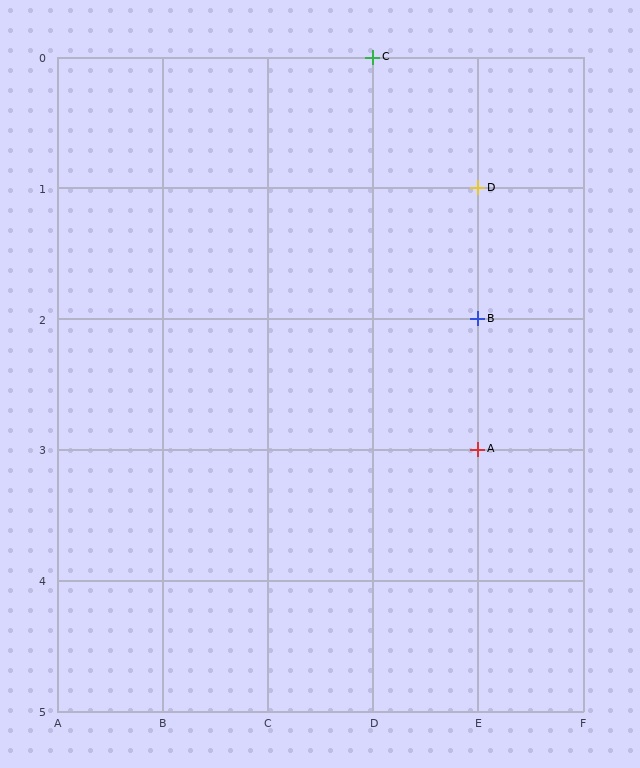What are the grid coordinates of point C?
Point C is at grid coordinates (D, 0).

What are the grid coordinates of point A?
Point A is at grid coordinates (E, 3).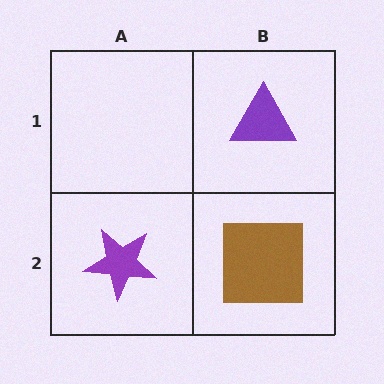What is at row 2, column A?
A purple star.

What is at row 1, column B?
A purple triangle.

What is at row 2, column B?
A brown square.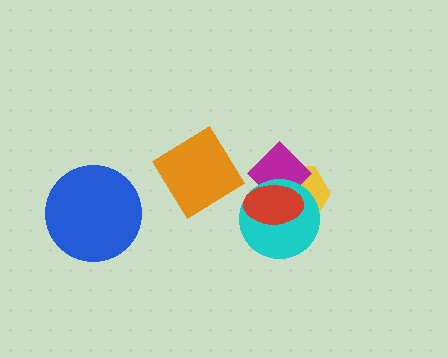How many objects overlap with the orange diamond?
0 objects overlap with the orange diamond.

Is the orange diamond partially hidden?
No, no other shape covers it.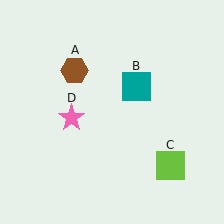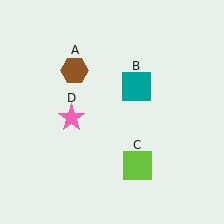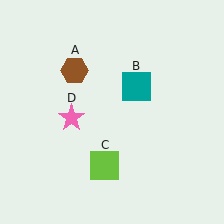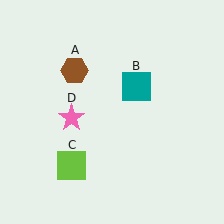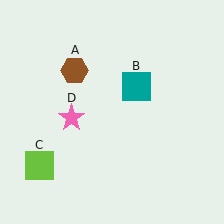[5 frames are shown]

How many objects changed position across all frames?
1 object changed position: lime square (object C).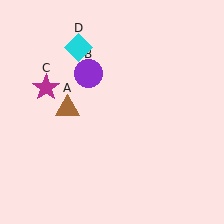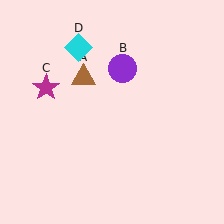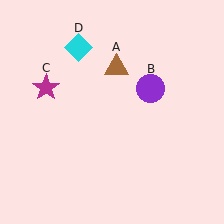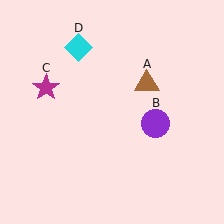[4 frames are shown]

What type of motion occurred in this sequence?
The brown triangle (object A), purple circle (object B) rotated clockwise around the center of the scene.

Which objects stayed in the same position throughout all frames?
Magenta star (object C) and cyan diamond (object D) remained stationary.